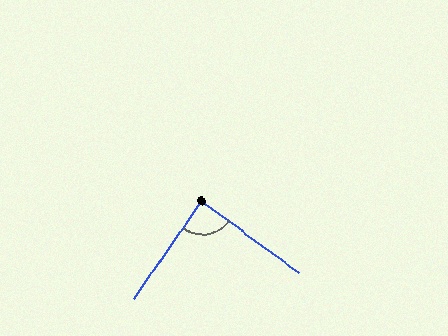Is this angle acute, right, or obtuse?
It is approximately a right angle.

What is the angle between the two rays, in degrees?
Approximately 88 degrees.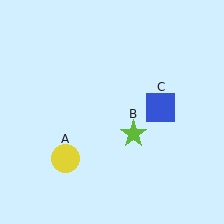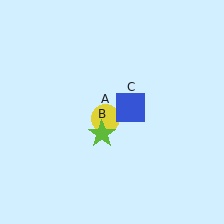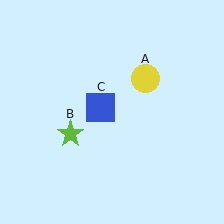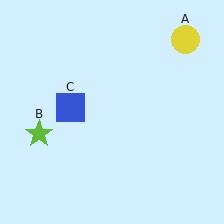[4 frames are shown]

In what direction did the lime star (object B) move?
The lime star (object B) moved left.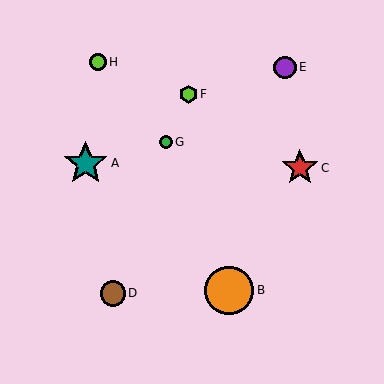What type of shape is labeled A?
Shape A is a teal star.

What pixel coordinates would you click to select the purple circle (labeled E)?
Click at (285, 67) to select the purple circle E.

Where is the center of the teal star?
The center of the teal star is at (86, 163).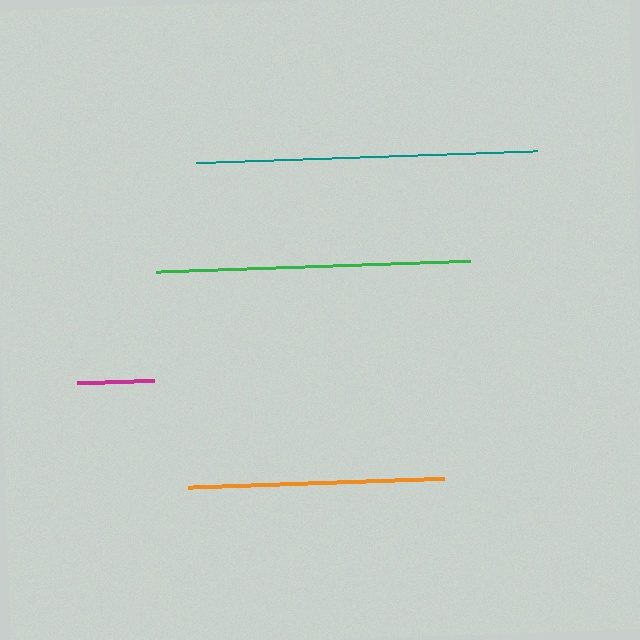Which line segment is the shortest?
The magenta line is the shortest at approximately 77 pixels.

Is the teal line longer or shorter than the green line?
The teal line is longer than the green line.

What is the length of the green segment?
The green segment is approximately 314 pixels long.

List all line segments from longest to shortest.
From longest to shortest: teal, green, orange, magenta.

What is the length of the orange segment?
The orange segment is approximately 256 pixels long.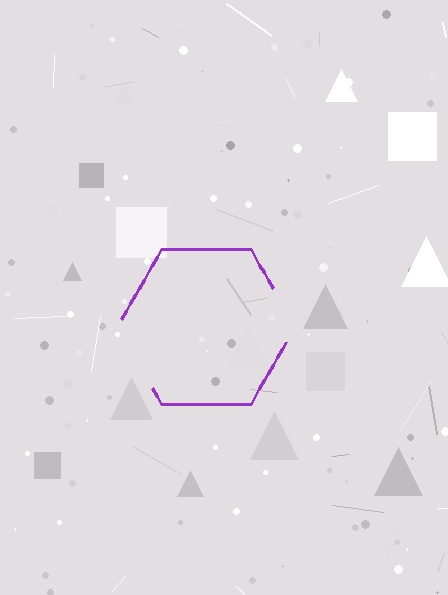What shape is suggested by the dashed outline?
The dashed outline suggests a hexagon.